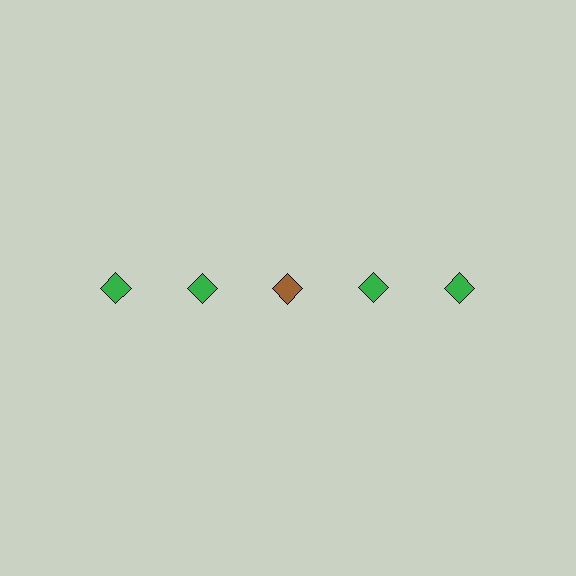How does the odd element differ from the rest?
It has a different color: brown instead of green.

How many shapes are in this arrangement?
There are 5 shapes arranged in a grid pattern.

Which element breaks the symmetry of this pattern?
The brown diamond in the top row, center column breaks the symmetry. All other shapes are green diamonds.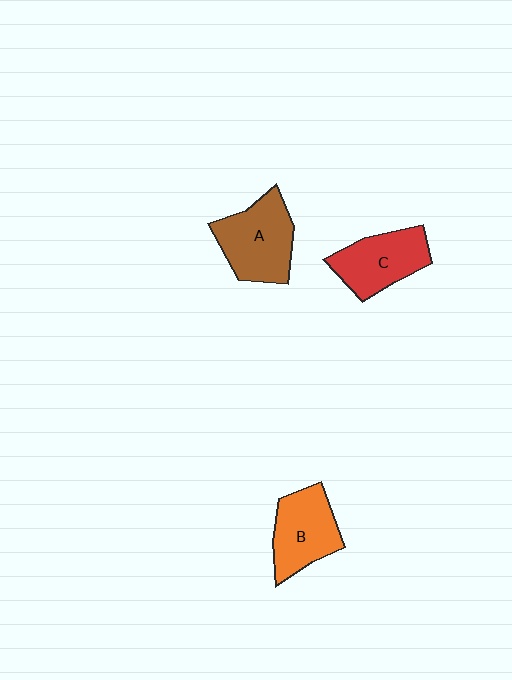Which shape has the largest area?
Shape A (brown).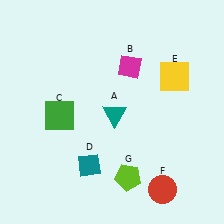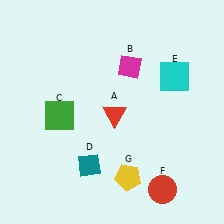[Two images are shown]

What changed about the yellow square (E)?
In Image 1, E is yellow. In Image 2, it changed to cyan.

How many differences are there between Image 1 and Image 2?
There are 3 differences between the two images.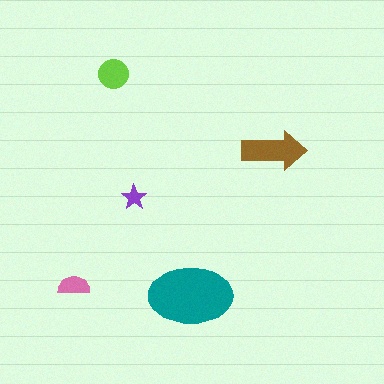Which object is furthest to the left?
The pink semicircle is leftmost.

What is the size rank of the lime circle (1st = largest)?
3rd.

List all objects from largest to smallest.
The teal ellipse, the brown arrow, the lime circle, the pink semicircle, the purple star.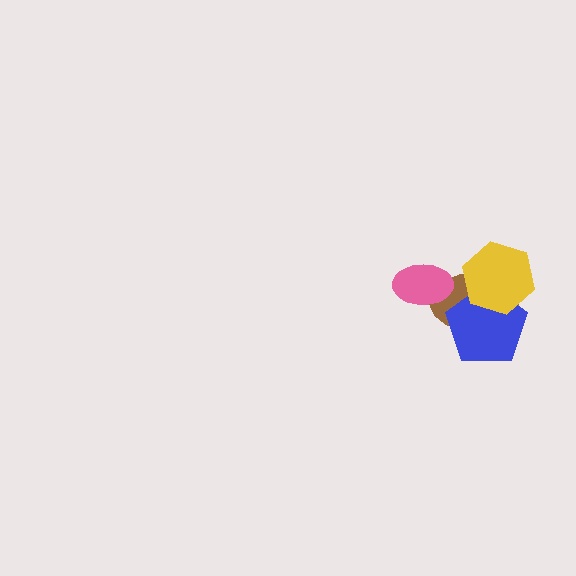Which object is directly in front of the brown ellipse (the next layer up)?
The blue pentagon is directly in front of the brown ellipse.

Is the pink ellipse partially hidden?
No, no other shape covers it.